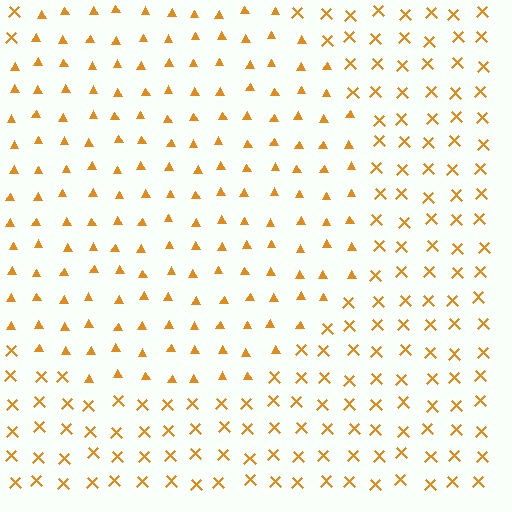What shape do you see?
I see a circle.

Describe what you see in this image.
The image is filled with small orange elements arranged in a uniform grid. A circle-shaped region contains triangles, while the surrounding area contains X marks. The boundary is defined purely by the change in element shape.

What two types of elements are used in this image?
The image uses triangles inside the circle region and X marks outside it.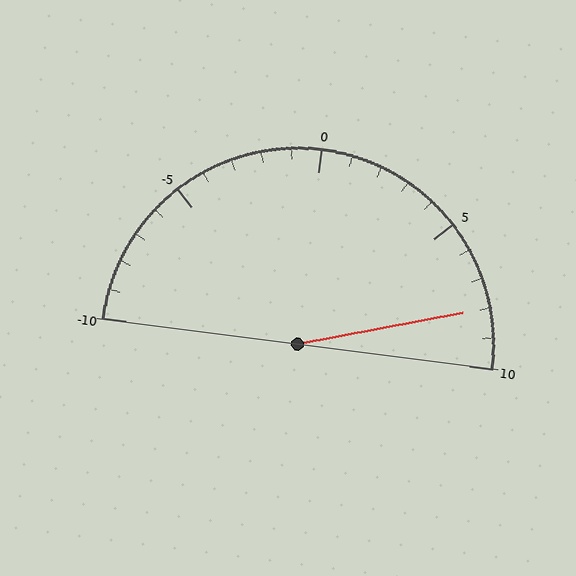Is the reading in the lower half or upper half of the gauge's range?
The reading is in the upper half of the range (-10 to 10).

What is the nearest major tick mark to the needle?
The nearest major tick mark is 10.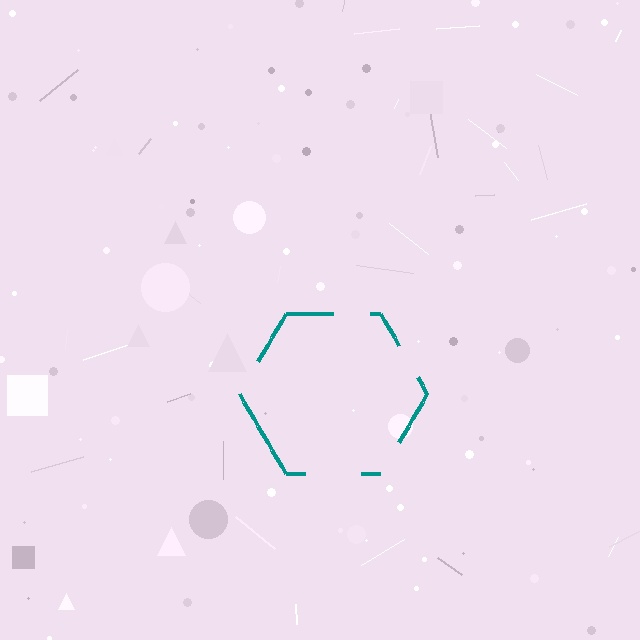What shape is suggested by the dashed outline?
The dashed outline suggests a hexagon.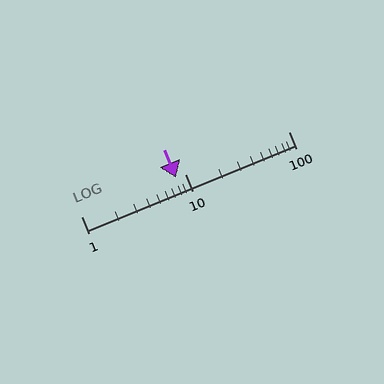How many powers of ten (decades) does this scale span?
The scale spans 2 decades, from 1 to 100.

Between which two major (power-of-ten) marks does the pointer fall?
The pointer is between 1 and 10.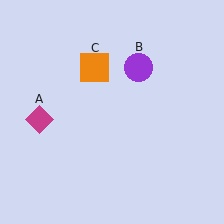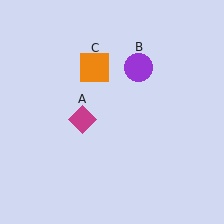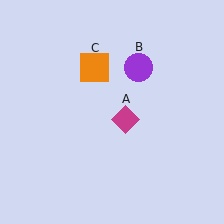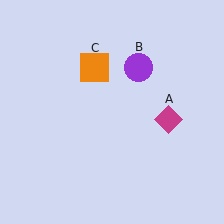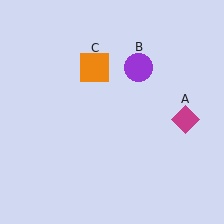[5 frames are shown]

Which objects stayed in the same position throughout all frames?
Purple circle (object B) and orange square (object C) remained stationary.